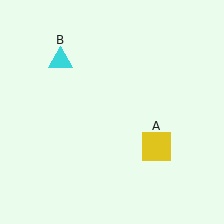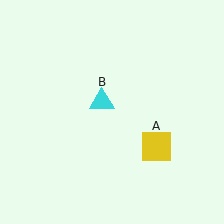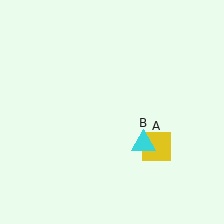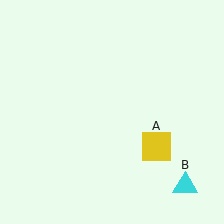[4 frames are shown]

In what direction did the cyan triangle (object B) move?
The cyan triangle (object B) moved down and to the right.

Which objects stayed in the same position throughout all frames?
Yellow square (object A) remained stationary.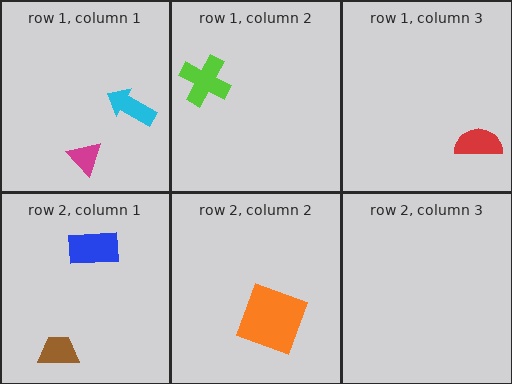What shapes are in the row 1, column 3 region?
The red semicircle.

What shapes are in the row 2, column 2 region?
The orange square.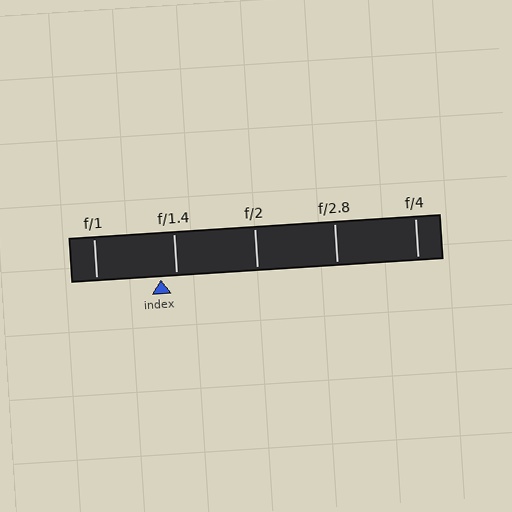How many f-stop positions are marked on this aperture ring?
There are 5 f-stop positions marked.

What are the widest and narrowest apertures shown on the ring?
The widest aperture shown is f/1 and the narrowest is f/4.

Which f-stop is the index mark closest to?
The index mark is closest to f/1.4.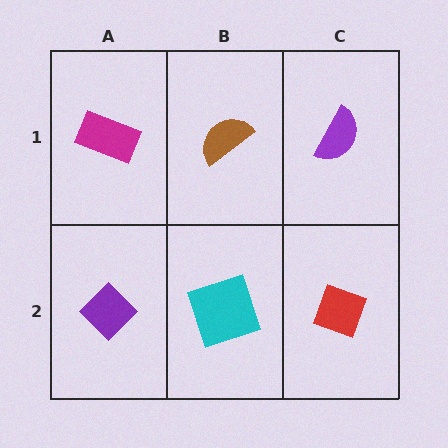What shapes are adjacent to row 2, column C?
A purple semicircle (row 1, column C), a cyan square (row 2, column B).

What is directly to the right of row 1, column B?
A purple semicircle.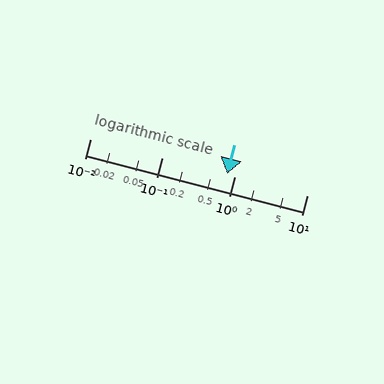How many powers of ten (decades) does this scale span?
The scale spans 3 decades, from 0.01 to 10.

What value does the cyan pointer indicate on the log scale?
The pointer indicates approximately 0.78.